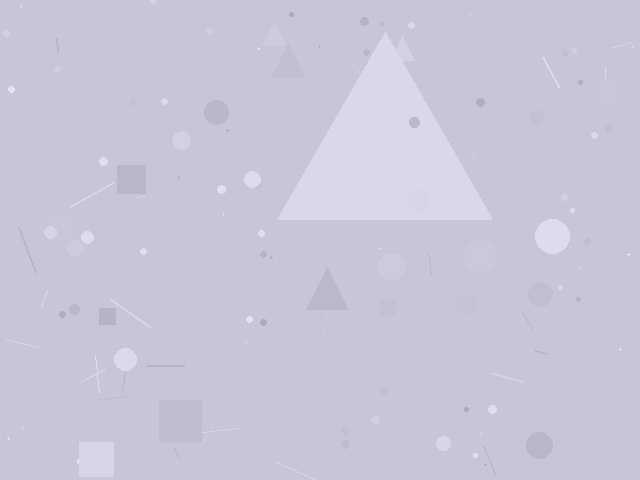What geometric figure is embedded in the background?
A triangle is embedded in the background.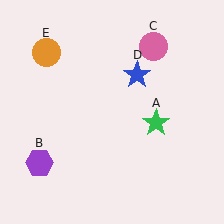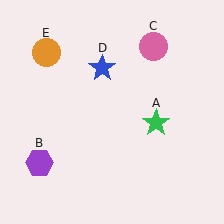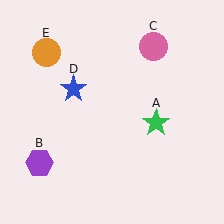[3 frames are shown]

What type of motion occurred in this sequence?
The blue star (object D) rotated counterclockwise around the center of the scene.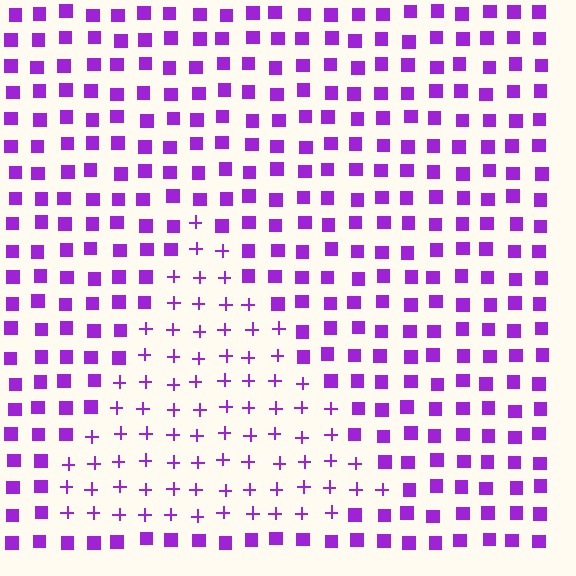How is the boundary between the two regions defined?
The boundary is defined by a change in element shape: plus signs inside vs. squares outside. All elements share the same color and spacing.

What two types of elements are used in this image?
The image uses plus signs inside the triangle region and squares outside it.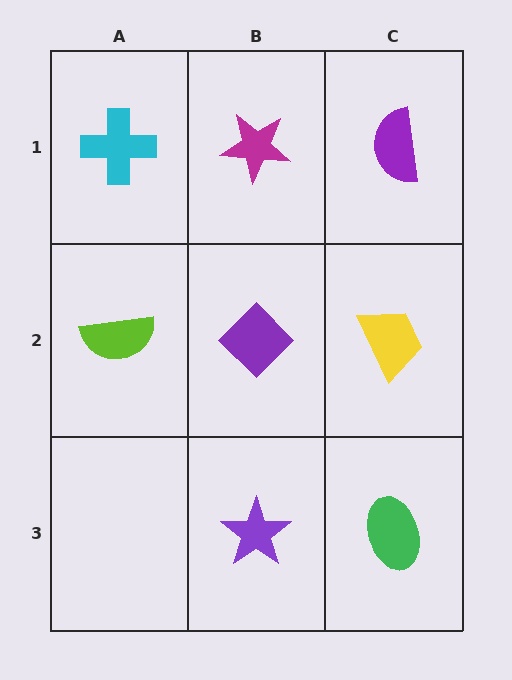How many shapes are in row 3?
2 shapes.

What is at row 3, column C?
A green ellipse.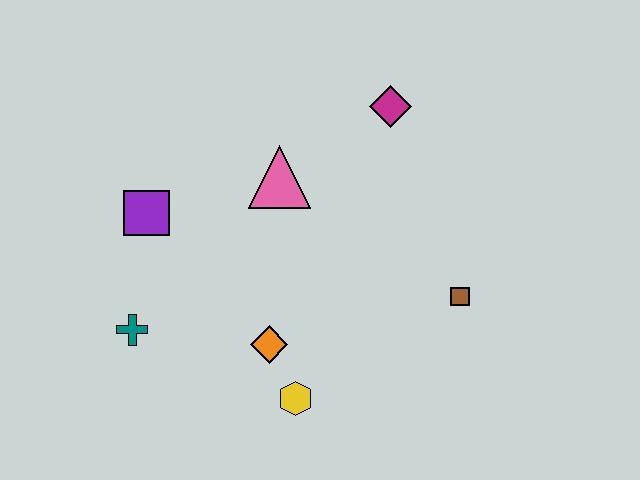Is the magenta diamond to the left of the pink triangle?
No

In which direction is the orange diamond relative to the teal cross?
The orange diamond is to the right of the teal cross.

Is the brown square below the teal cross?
No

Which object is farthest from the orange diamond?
The magenta diamond is farthest from the orange diamond.